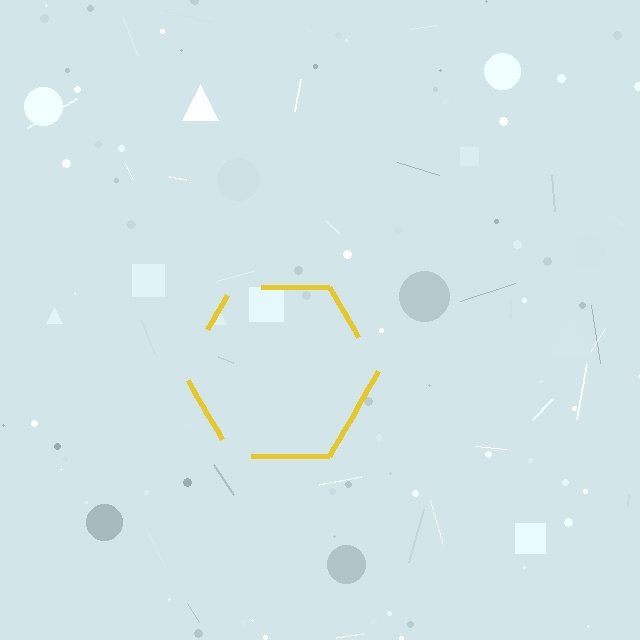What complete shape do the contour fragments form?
The contour fragments form a hexagon.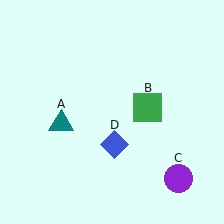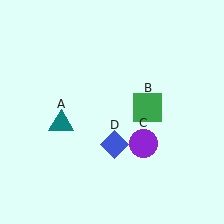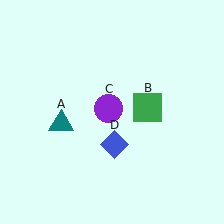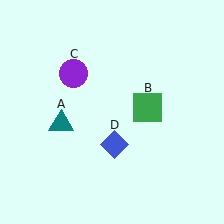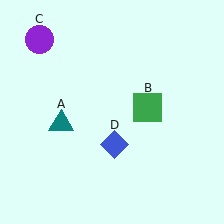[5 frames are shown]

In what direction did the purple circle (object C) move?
The purple circle (object C) moved up and to the left.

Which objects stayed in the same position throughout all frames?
Teal triangle (object A) and green square (object B) and blue diamond (object D) remained stationary.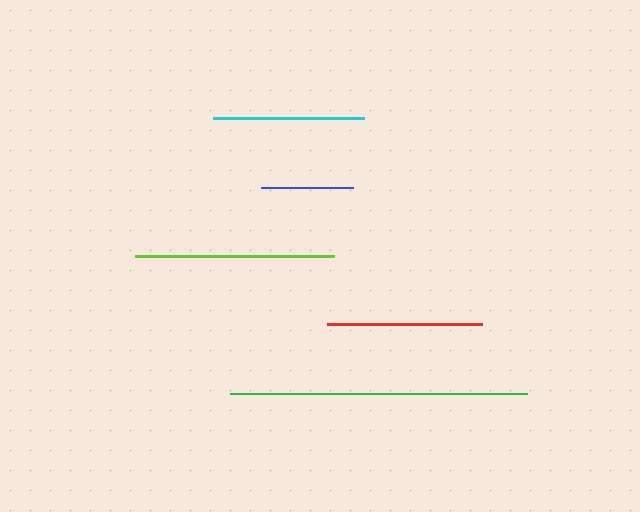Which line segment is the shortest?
The blue line is the shortest at approximately 92 pixels.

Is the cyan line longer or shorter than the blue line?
The cyan line is longer than the blue line.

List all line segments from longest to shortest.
From longest to shortest: green, lime, red, cyan, blue.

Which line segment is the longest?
The green line is the longest at approximately 296 pixels.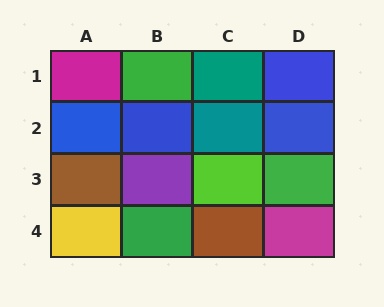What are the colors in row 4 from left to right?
Yellow, green, brown, magenta.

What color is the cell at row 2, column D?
Blue.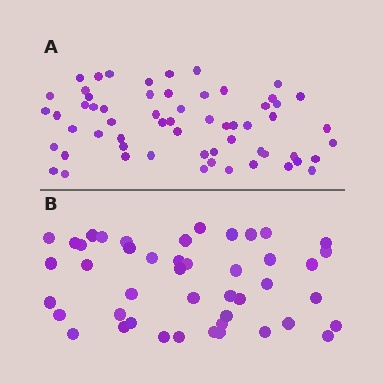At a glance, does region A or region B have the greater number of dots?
Region A (the top region) has more dots.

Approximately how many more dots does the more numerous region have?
Region A has approximately 15 more dots than region B.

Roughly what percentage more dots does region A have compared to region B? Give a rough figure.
About 35% more.